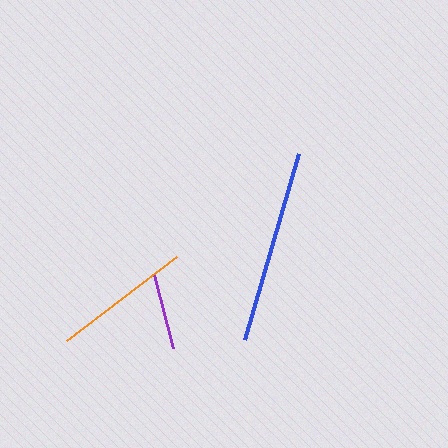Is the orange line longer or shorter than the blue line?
The blue line is longer than the orange line.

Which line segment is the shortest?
The purple line is the shortest at approximately 75 pixels.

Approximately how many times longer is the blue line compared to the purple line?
The blue line is approximately 2.6 times the length of the purple line.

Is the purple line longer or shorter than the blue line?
The blue line is longer than the purple line.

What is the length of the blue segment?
The blue segment is approximately 193 pixels long.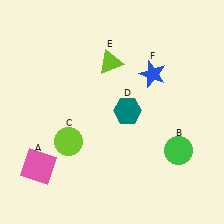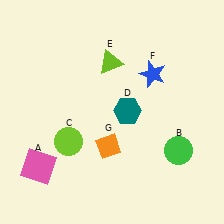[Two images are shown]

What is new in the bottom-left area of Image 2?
An orange diamond (G) was added in the bottom-left area of Image 2.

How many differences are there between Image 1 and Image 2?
There is 1 difference between the two images.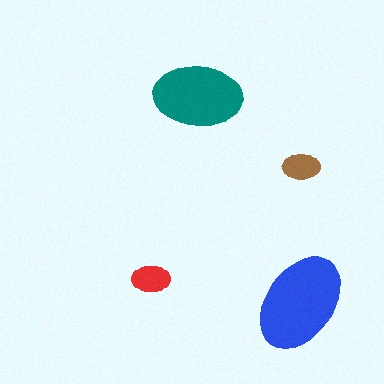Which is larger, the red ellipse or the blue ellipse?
The blue one.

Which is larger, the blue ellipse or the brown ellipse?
The blue one.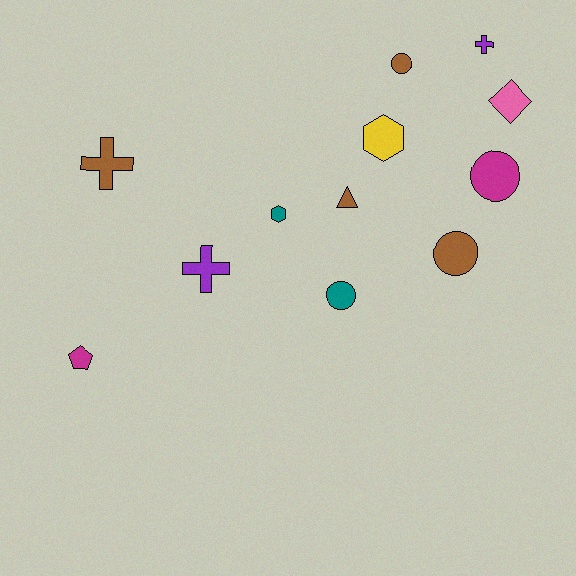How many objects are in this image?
There are 12 objects.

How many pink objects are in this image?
There is 1 pink object.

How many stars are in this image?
There are no stars.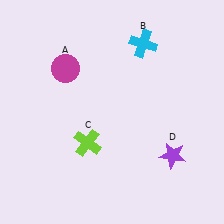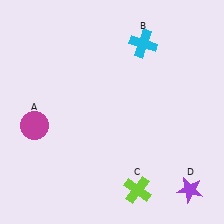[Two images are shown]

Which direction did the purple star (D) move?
The purple star (D) moved down.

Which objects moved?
The objects that moved are: the magenta circle (A), the lime cross (C), the purple star (D).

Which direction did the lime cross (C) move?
The lime cross (C) moved right.